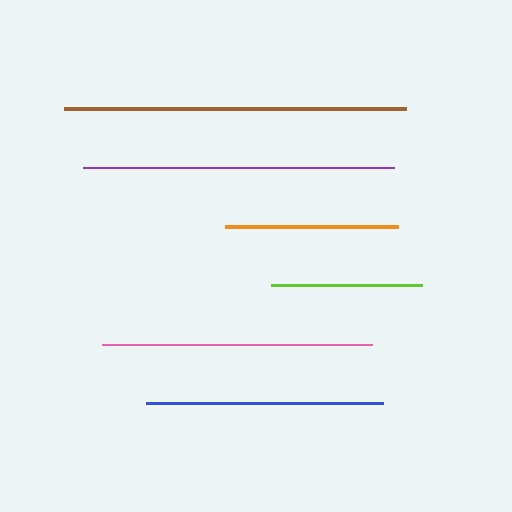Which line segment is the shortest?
The lime line is the shortest at approximately 151 pixels.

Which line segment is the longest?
The brown line is the longest at approximately 342 pixels.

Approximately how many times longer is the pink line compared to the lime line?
The pink line is approximately 1.8 times the length of the lime line.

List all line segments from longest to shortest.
From longest to shortest: brown, purple, pink, blue, orange, lime.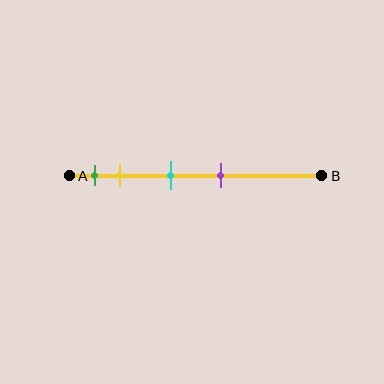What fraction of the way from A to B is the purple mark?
The purple mark is approximately 60% (0.6) of the way from A to B.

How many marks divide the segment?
There are 4 marks dividing the segment.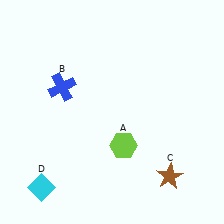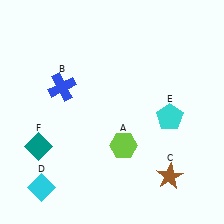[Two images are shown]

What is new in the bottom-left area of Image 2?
A teal diamond (F) was added in the bottom-left area of Image 2.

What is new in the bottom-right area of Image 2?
A cyan pentagon (E) was added in the bottom-right area of Image 2.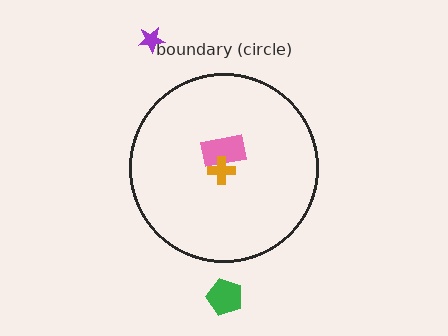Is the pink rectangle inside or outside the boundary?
Inside.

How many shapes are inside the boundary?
2 inside, 2 outside.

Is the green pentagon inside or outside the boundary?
Outside.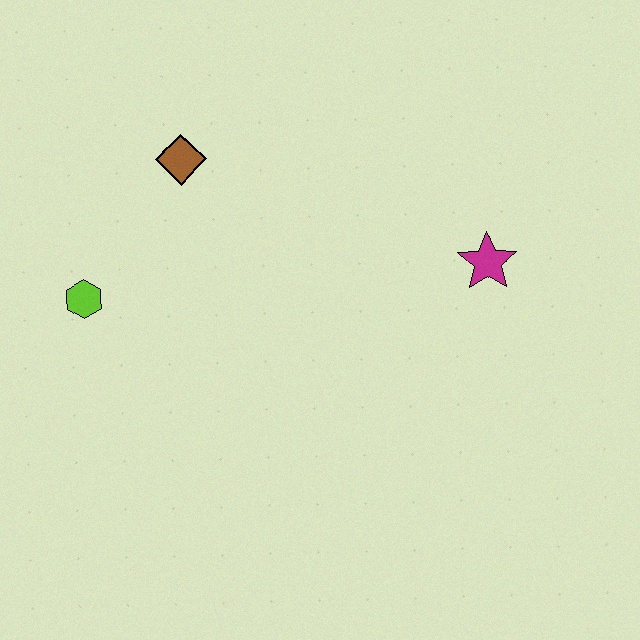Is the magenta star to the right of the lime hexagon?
Yes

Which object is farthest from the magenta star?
The lime hexagon is farthest from the magenta star.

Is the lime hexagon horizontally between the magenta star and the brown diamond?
No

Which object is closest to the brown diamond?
The lime hexagon is closest to the brown diamond.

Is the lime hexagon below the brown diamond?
Yes